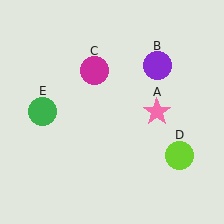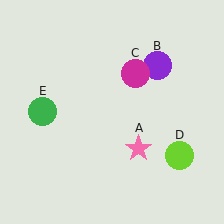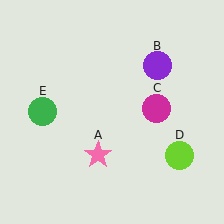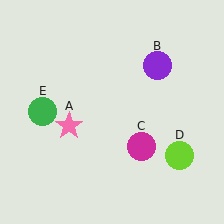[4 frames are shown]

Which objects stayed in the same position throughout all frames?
Purple circle (object B) and lime circle (object D) and green circle (object E) remained stationary.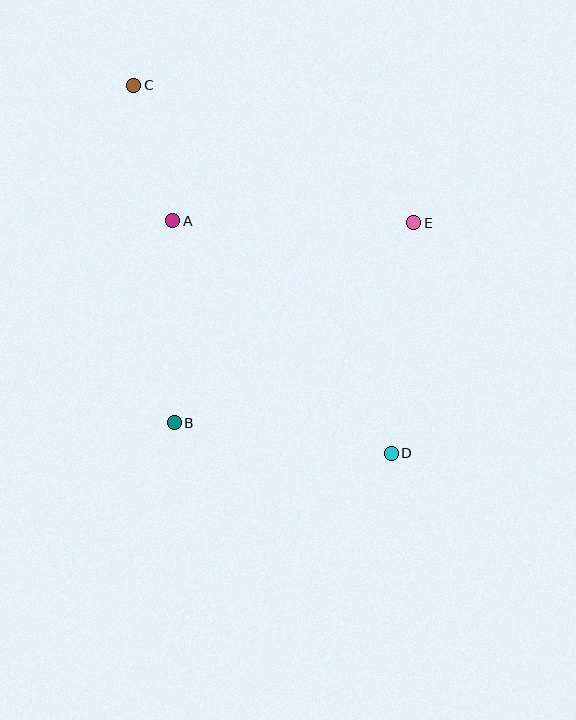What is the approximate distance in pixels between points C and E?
The distance between C and E is approximately 312 pixels.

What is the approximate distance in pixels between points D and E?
The distance between D and E is approximately 232 pixels.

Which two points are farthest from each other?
Points C and D are farthest from each other.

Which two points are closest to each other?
Points A and C are closest to each other.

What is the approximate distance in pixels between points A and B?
The distance between A and B is approximately 202 pixels.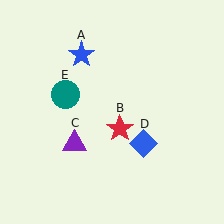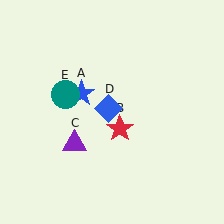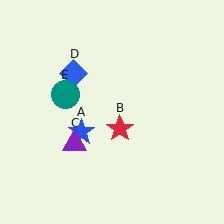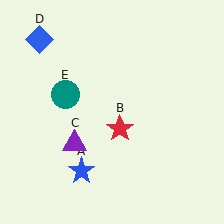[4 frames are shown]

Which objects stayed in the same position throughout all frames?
Red star (object B) and purple triangle (object C) and teal circle (object E) remained stationary.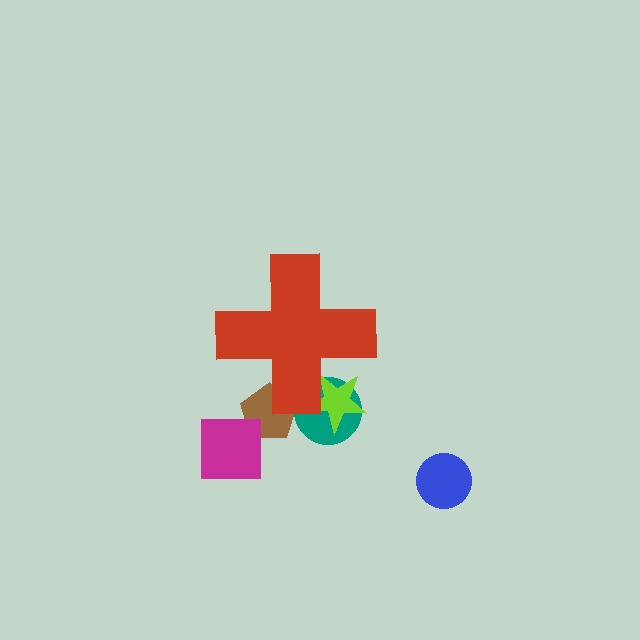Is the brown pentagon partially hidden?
Yes, the brown pentagon is partially hidden behind the red cross.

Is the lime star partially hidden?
Yes, the lime star is partially hidden behind the red cross.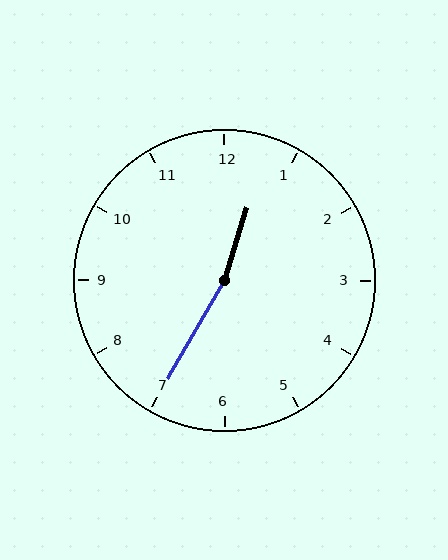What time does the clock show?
12:35.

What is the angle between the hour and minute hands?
Approximately 168 degrees.